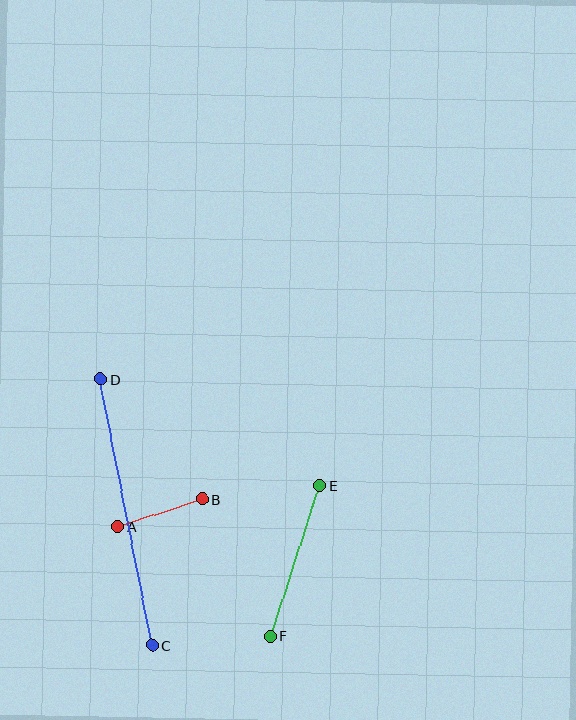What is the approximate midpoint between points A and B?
The midpoint is at approximately (160, 513) pixels.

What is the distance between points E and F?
The distance is approximately 159 pixels.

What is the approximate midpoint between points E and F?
The midpoint is at approximately (295, 561) pixels.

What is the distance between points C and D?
The distance is approximately 271 pixels.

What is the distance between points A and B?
The distance is approximately 89 pixels.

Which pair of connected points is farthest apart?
Points C and D are farthest apart.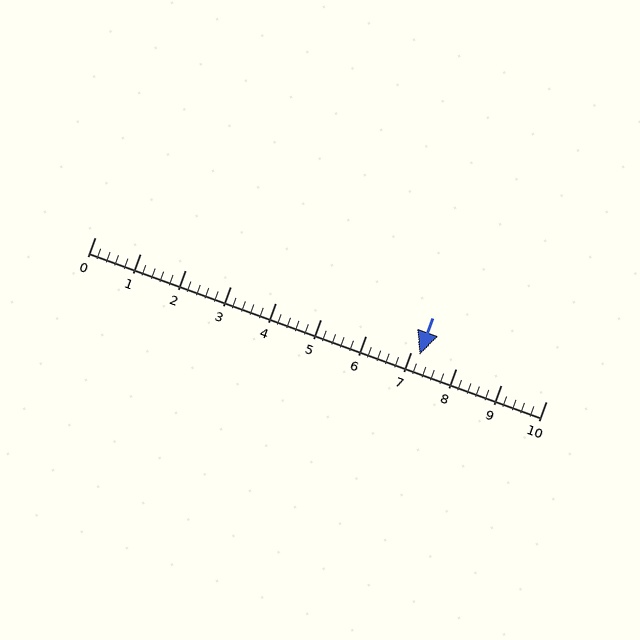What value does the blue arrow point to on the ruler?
The blue arrow points to approximately 7.2.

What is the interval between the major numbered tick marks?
The major tick marks are spaced 1 units apart.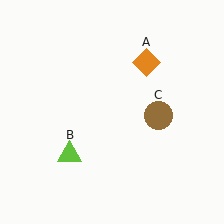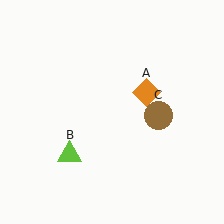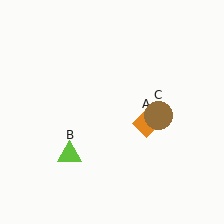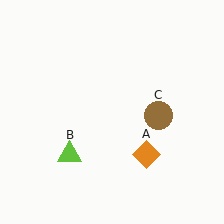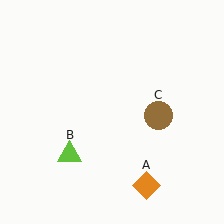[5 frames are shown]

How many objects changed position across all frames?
1 object changed position: orange diamond (object A).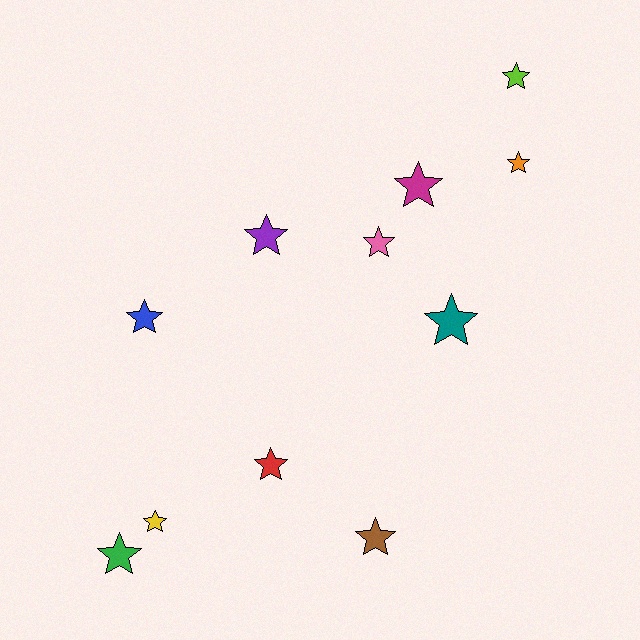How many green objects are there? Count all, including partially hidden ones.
There is 1 green object.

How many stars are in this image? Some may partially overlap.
There are 11 stars.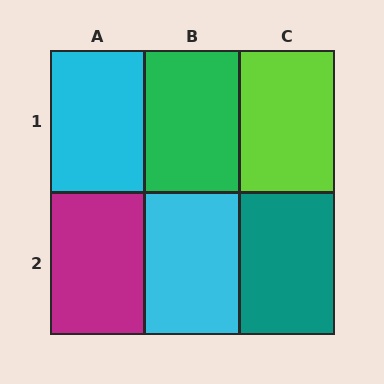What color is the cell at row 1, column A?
Cyan.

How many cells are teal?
1 cell is teal.